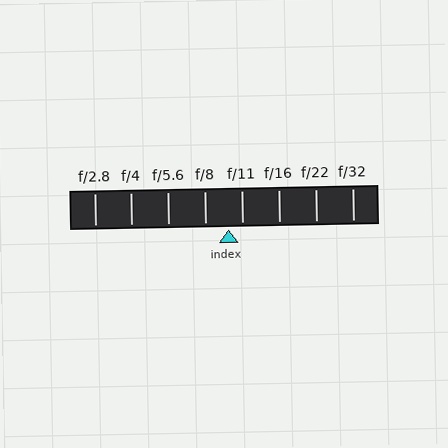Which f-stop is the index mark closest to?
The index mark is closest to f/11.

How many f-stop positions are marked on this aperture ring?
There are 8 f-stop positions marked.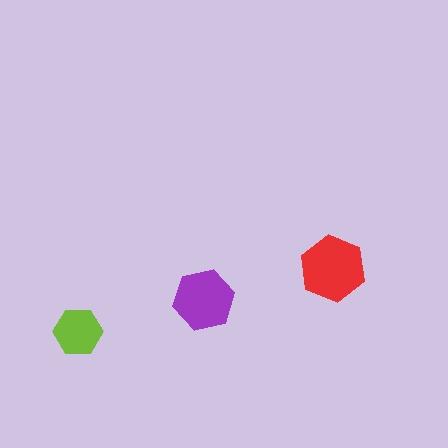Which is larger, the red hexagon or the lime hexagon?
The red one.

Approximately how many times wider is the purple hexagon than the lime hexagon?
About 1.5 times wider.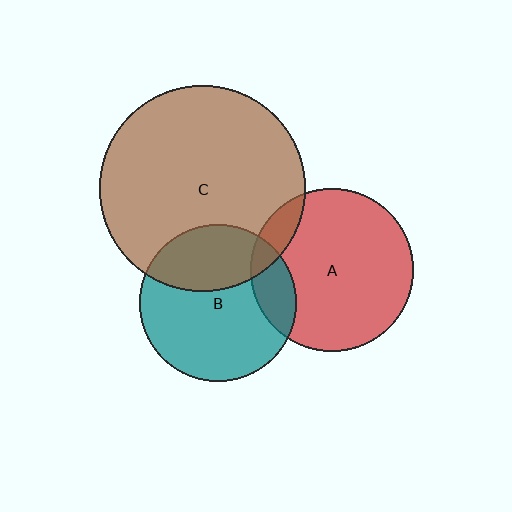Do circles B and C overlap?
Yes.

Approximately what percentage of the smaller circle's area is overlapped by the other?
Approximately 35%.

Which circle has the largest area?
Circle C (brown).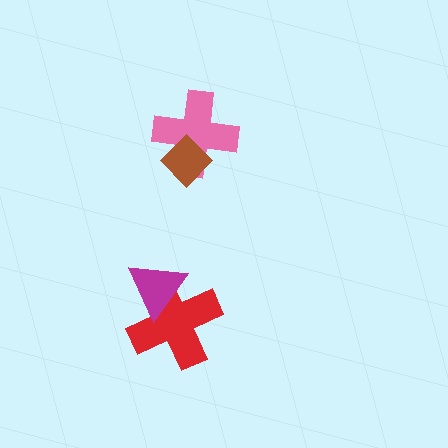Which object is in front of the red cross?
The magenta triangle is in front of the red cross.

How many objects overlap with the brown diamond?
1 object overlaps with the brown diamond.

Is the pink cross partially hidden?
Yes, it is partially covered by another shape.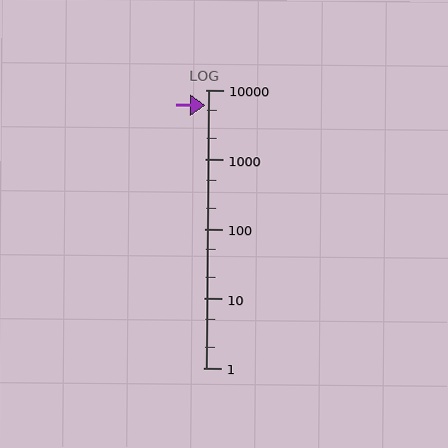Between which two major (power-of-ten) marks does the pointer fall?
The pointer is between 1000 and 10000.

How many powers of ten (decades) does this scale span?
The scale spans 4 decades, from 1 to 10000.